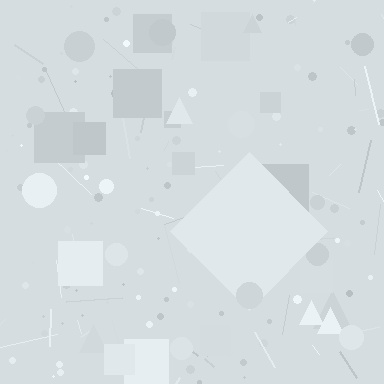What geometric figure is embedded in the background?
A diamond is embedded in the background.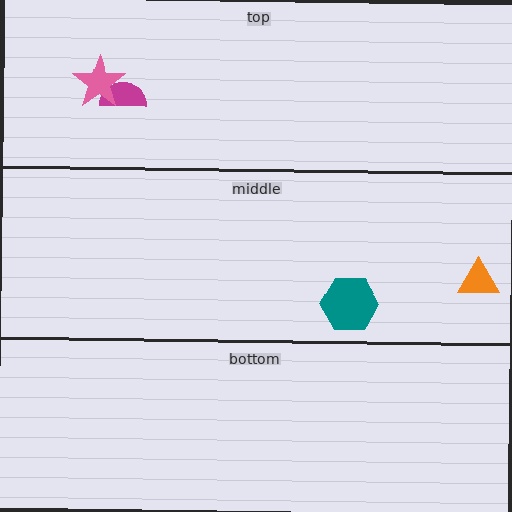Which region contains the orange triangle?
The middle region.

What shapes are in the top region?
The magenta semicircle, the pink star.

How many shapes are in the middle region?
2.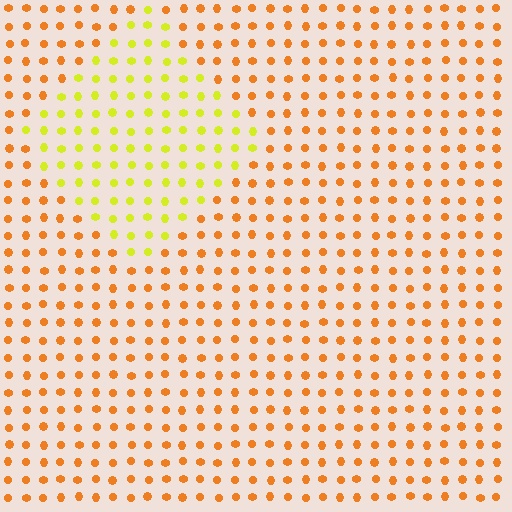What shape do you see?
I see a diamond.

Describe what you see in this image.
The image is filled with small orange elements in a uniform arrangement. A diamond-shaped region is visible where the elements are tinted to a slightly different hue, forming a subtle color boundary.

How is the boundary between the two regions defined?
The boundary is defined purely by a slight shift in hue (about 40 degrees). Spacing, size, and orientation are identical on both sides.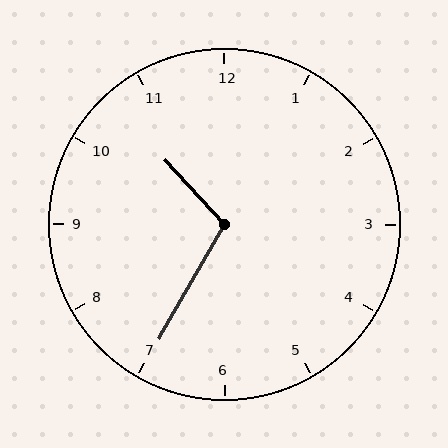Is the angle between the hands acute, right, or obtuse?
It is obtuse.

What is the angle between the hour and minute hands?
Approximately 108 degrees.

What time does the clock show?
10:35.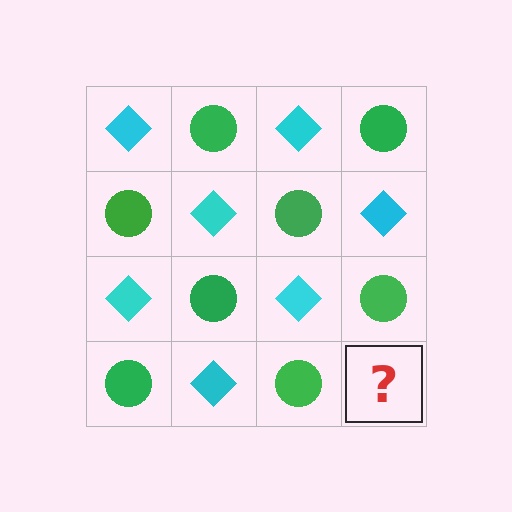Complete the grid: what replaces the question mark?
The question mark should be replaced with a cyan diamond.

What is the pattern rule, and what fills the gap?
The rule is that it alternates cyan diamond and green circle in a checkerboard pattern. The gap should be filled with a cyan diamond.